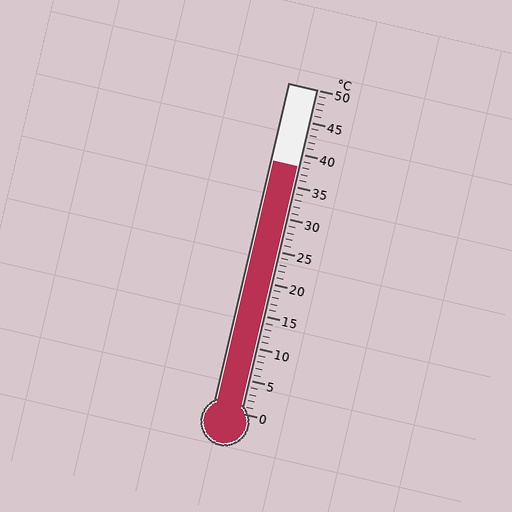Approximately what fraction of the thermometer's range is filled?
The thermometer is filled to approximately 75% of its range.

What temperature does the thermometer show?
The thermometer shows approximately 38°C.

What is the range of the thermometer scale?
The thermometer scale ranges from 0°C to 50°C.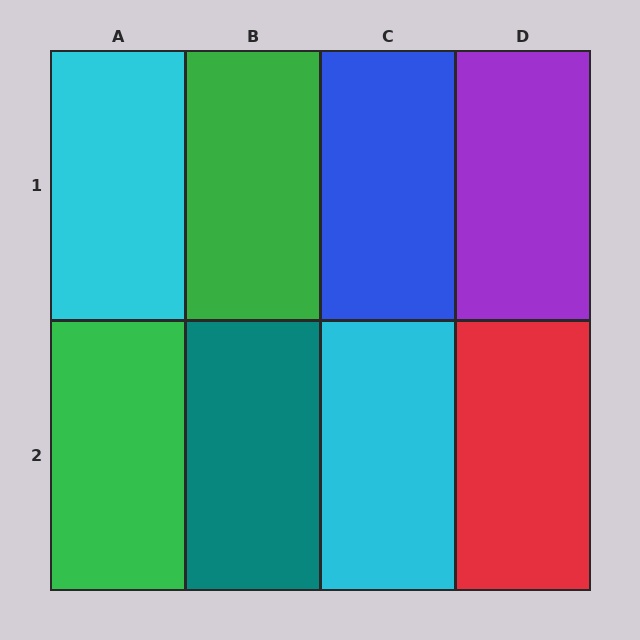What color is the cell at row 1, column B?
Green.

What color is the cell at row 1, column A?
Cyan.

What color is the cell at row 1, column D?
Purple.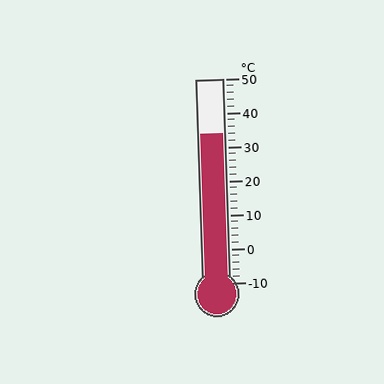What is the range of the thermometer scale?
The thermometer scale ranges from -10°C to 50°C.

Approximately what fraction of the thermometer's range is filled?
The thermometer is filled to approximately 75% of its range.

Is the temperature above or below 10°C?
The temperature is above 10°C.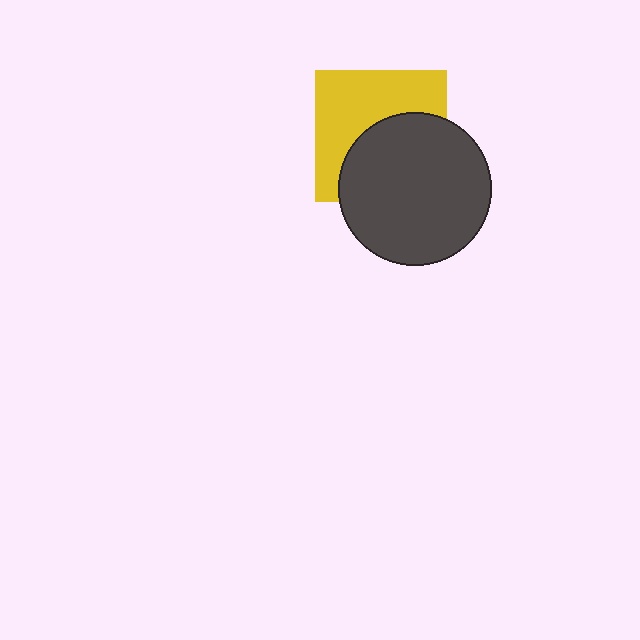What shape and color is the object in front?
The object in front is a dark gray circle.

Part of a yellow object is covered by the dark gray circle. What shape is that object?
It is a square.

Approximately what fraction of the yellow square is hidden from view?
Roughly 49% of the yellow square is hidden behind the dark gray circle.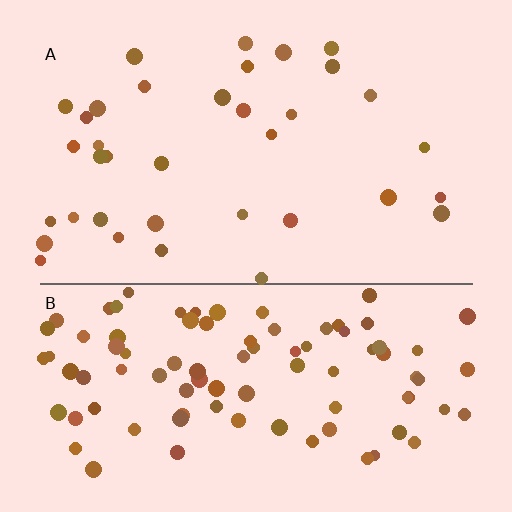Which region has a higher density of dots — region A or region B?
B (the bottom).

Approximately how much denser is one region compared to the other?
Approximately 2.6× — region B over region A.